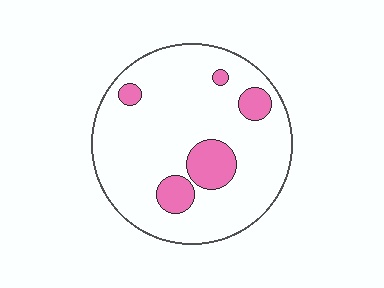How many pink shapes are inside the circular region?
5.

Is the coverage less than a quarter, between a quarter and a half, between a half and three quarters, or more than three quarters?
Less than a quarter.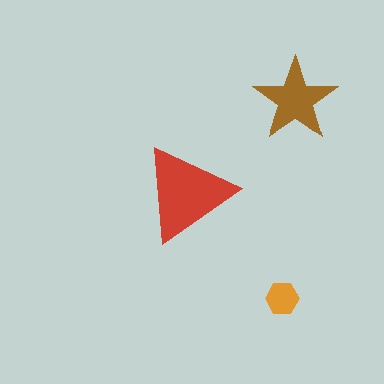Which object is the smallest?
The orange hexagon.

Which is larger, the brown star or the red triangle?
The red triangle.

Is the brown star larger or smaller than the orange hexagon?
Larger.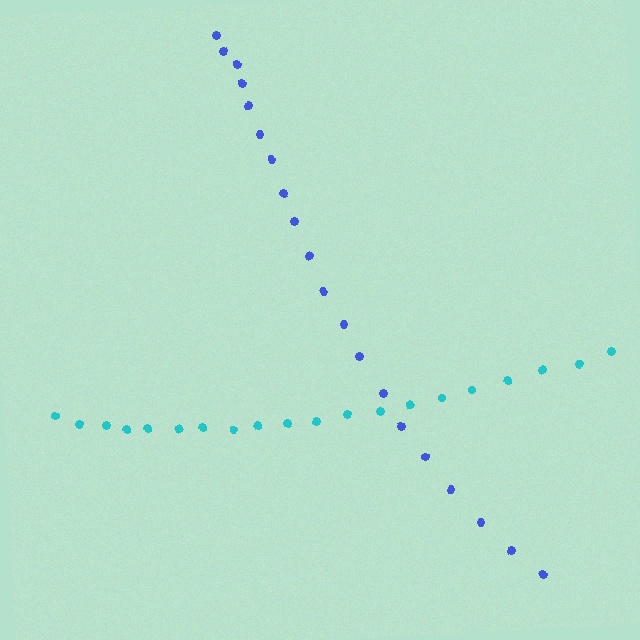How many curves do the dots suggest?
There are 2 distinct paths.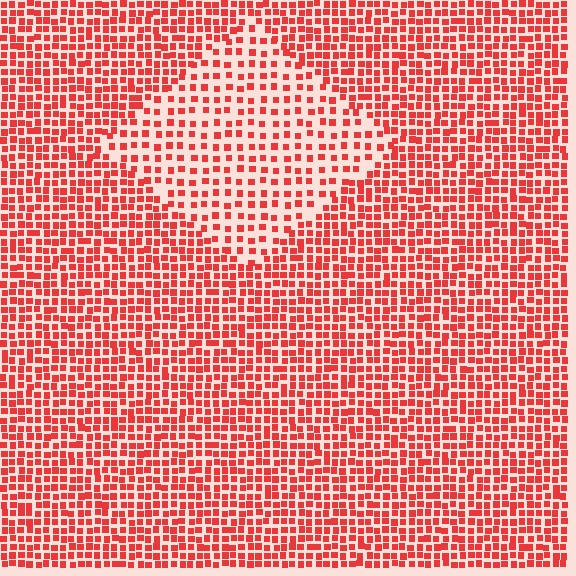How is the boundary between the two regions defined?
The boundary is defined by a change in element density (approximately 1.9x ratio). All elements are the same color, size, and shape.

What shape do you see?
I see a diamond.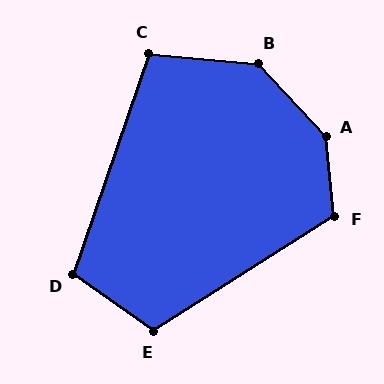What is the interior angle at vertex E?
Approximately 112 degrees (obtuse).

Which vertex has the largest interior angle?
A, at approximately 144 degrees.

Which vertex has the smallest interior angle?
C, at approximately 104 degrees.